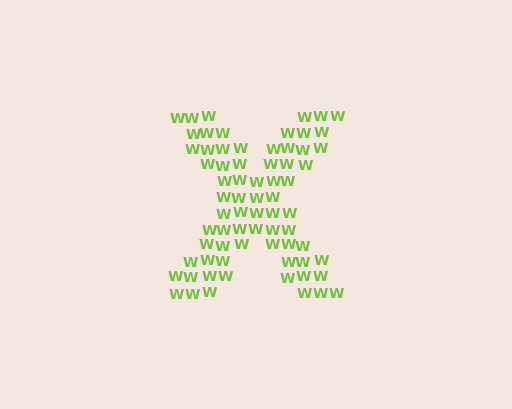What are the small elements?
The small elements are letter W's.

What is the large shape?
The large shape is the letter X.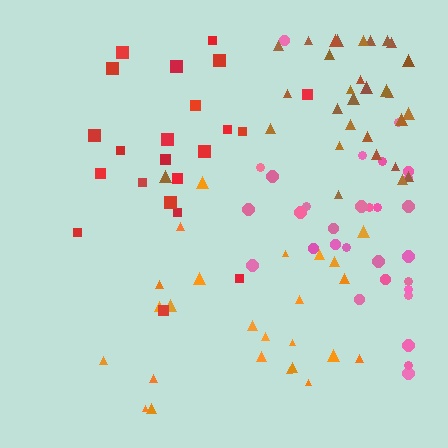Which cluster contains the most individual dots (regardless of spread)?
Pink (30).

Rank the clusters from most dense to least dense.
brown, pink, orange, red.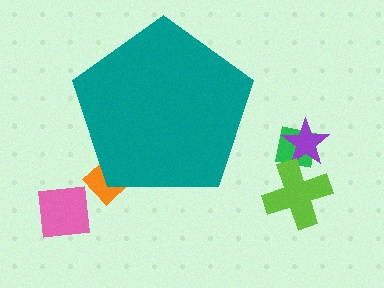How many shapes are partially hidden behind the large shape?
1 shape is partially hidden.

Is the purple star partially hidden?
No, the purple star is fully visible.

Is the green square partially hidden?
No, the green square is fully visible.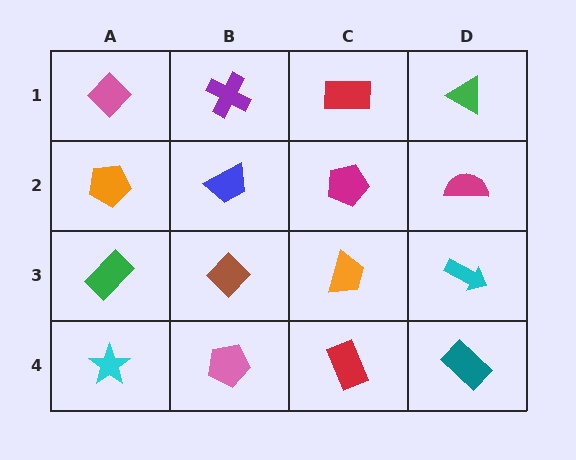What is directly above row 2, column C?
A red rectangle.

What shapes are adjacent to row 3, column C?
A magenta pentagon (row 2, column C), a red rectangle (row 4, column C), a brown diamond (row 3, column B), a cyan arrow (row 3, column D).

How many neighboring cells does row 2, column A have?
3.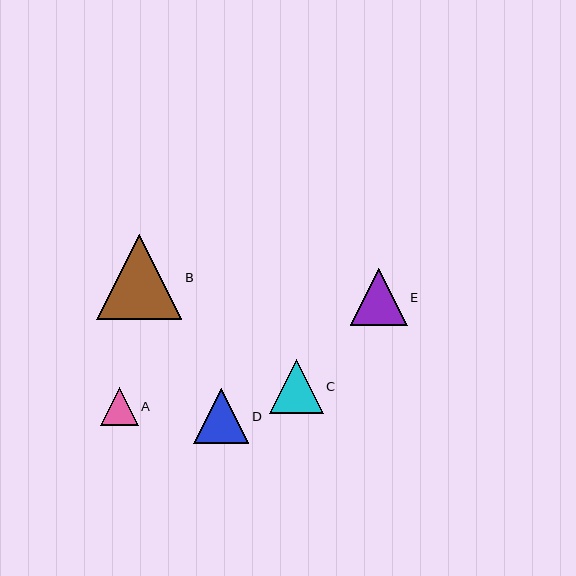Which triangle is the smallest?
Triangle A is the smallest with a size of approximately 37 pixels.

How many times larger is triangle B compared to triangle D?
Triangle B is approximately 1.5 times the size of triangle D.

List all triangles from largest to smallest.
From largest to smallest: B, E, D, C, A.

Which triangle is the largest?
Triangle B is the largest with a size of approximately 85 pixels.